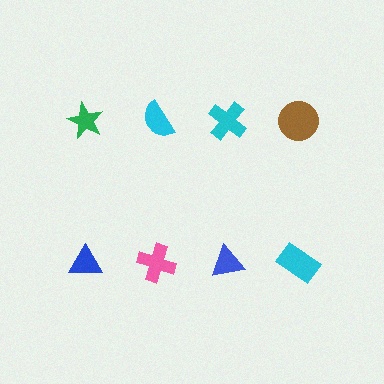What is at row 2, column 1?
A blue triangle.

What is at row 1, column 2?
A cyan semicircle.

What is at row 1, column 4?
A brown circle.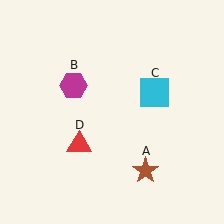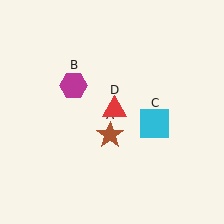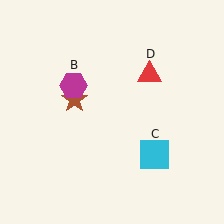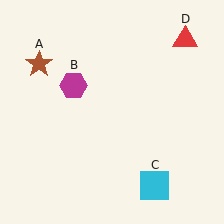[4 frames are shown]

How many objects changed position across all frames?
3 objects changed position: brown star (object A), cyan square (object C), red triangle (object D).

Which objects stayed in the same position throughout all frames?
Magenta hexagon (object B) remained stationary.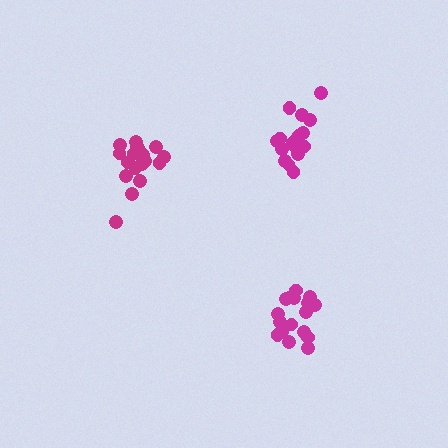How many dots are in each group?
Group 1: 18 dots, Group 2: 18 dots, Group 3: 20 dots (56 total).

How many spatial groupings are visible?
There are 3 spatial groupings.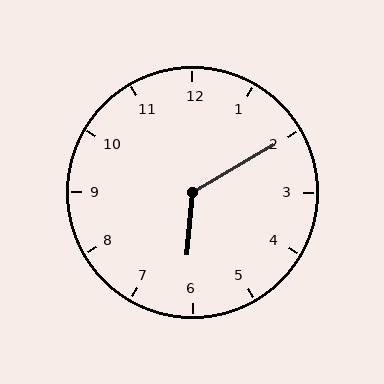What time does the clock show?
6:10.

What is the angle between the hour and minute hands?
Approximately 125 degrees.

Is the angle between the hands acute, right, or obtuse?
It is obtuse.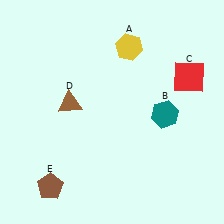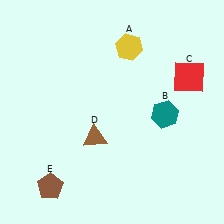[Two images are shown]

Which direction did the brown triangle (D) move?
The brown triangle (D) moved down.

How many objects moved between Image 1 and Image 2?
1 object moved between the two images.